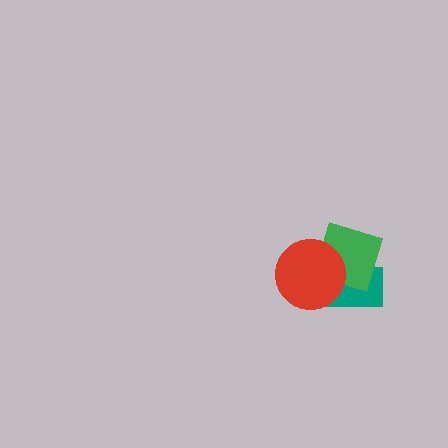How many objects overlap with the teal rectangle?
2 objects overlap with the teal rectangle.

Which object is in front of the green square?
The red circle is in front of the green square.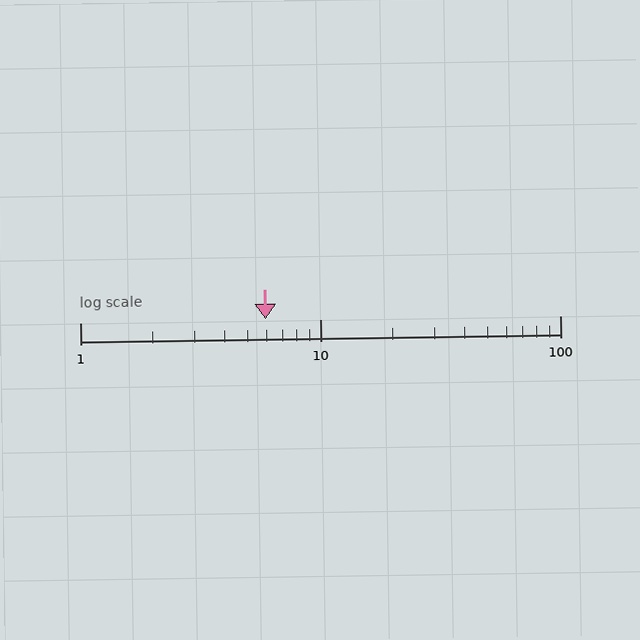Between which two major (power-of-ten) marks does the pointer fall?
The pointer is between 1 and 10.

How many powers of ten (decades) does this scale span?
The scale spans 2 decades, from 1 to 100.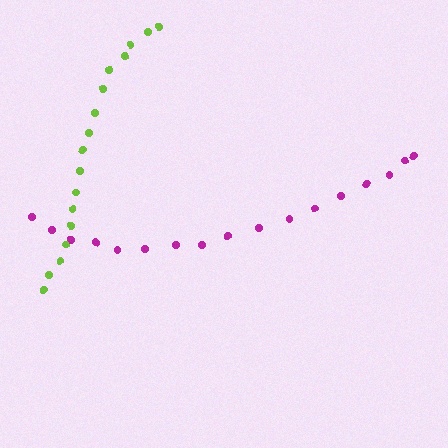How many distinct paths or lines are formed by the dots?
There are 2 distinct paths.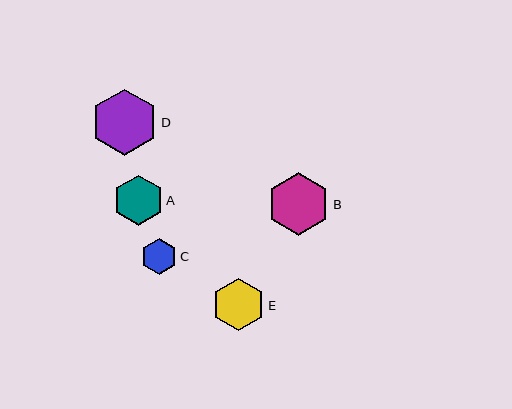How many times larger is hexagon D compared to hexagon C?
Hexagon D is approximately 1.8 times the size of hexagon C.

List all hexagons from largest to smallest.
From largest to smallest: D, B, E, A, C.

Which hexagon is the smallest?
Hexagon C is the smallest with a size of approximately 36 pixels.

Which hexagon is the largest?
Hexagon D is the largest with a size of approximately 66 pixels.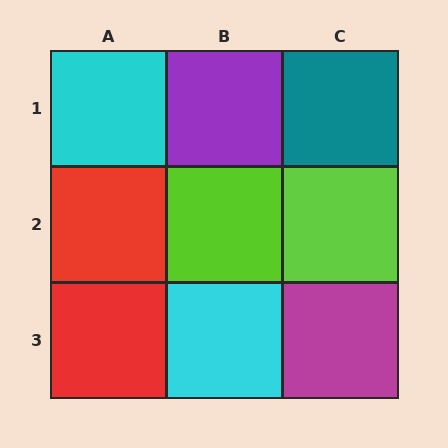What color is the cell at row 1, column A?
Cyan.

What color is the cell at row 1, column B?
Purple.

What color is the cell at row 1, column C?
Teal.